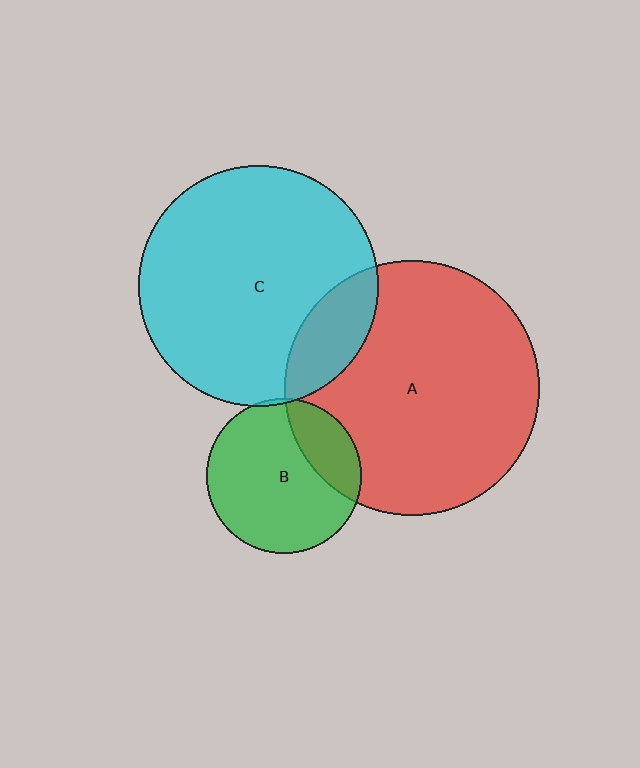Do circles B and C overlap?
Yes.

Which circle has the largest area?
Circle A (red).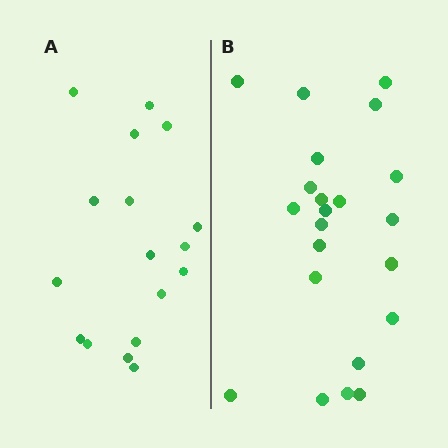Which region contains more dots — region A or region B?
Region B (the right region) has more dots.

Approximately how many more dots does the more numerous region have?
Region B has about 5 more dots than region A.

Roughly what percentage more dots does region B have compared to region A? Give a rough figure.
About 30% more.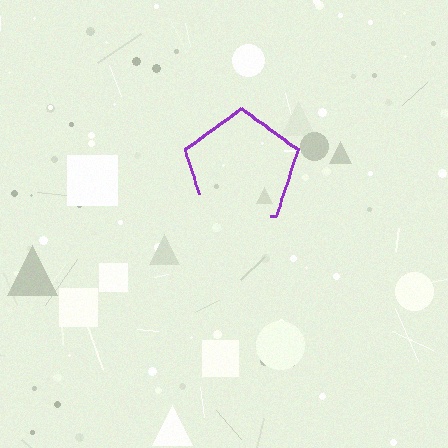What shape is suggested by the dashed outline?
The dashed outline suggests a pentagon.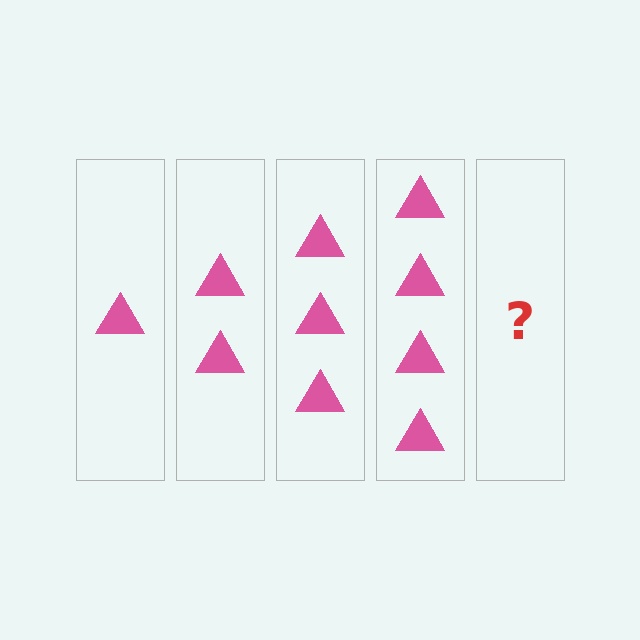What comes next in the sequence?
The next element should be 5 triangles.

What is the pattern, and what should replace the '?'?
The pattern is that each step adds one more triangle. The '?' should be 5 triangles.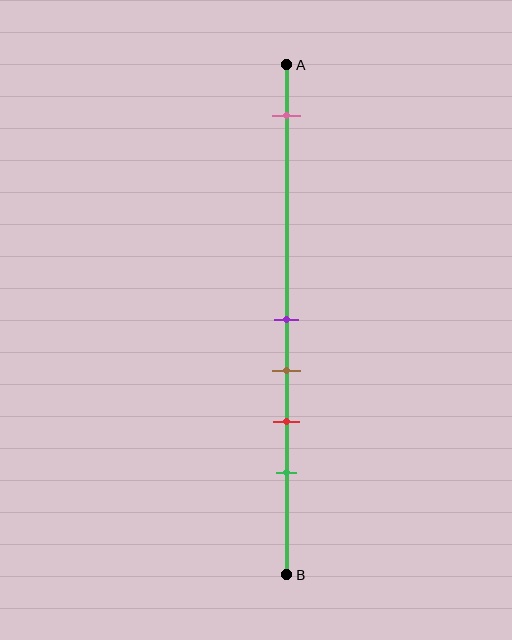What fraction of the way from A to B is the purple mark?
The purple mark is approximately 50% (0.5) of the way from A to B.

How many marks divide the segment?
There are 5 marks dividing the segment.